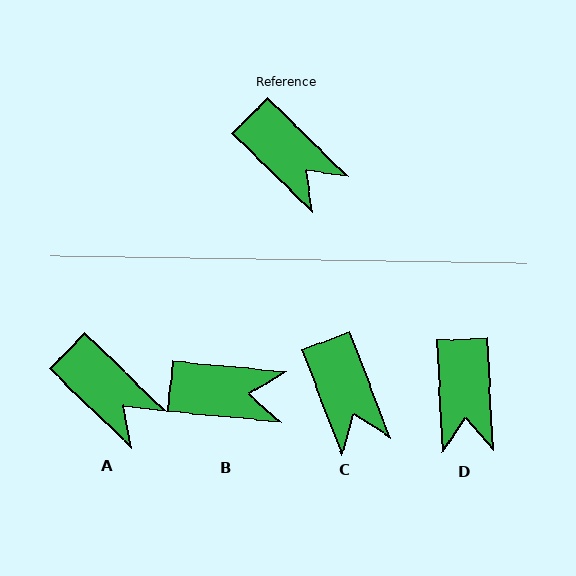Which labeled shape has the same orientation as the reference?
A.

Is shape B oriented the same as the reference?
No, it is off by about 39 degrees.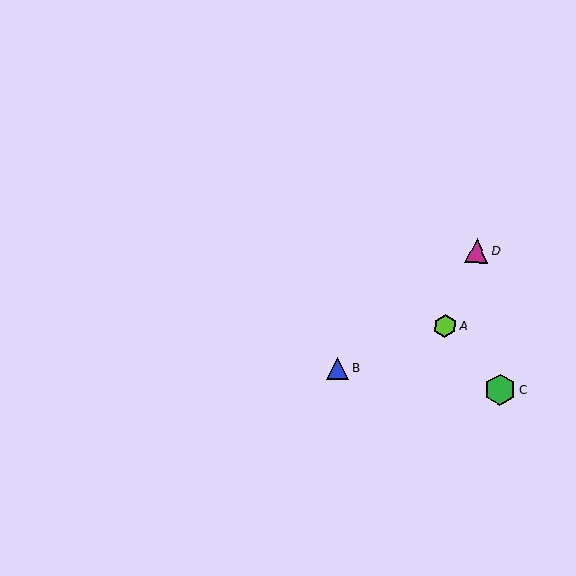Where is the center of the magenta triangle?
The center of the magenta triangle is at (477, 251).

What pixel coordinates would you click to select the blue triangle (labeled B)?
Click at (338, 368) to select the blue triangle B.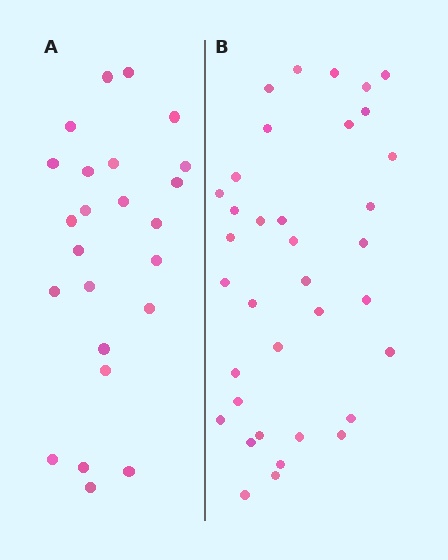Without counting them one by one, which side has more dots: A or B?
Region B (the right region) has more dots.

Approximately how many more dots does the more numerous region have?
Region B has roughly 12 or so more dots than region A.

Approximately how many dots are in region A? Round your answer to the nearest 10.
About 20 dots. (The exact count is 24, which rounds to 20.)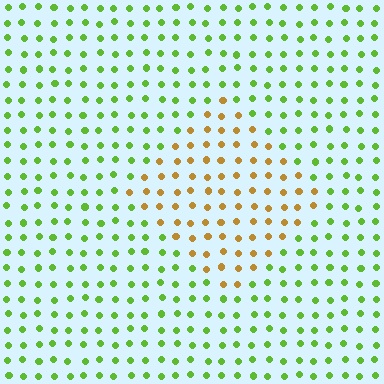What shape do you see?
I see a diamond.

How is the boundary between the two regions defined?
The boundary is defined purely by a slight shift in hue (about 61 degrees). Spacing, size, and orientation are identical on both sides.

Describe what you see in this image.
The image is filled with small lime elements in a uniform arrangement. A diamond-shaped region is visible where the elements are tinted to a slightly different hue, forming a subtle color boundary.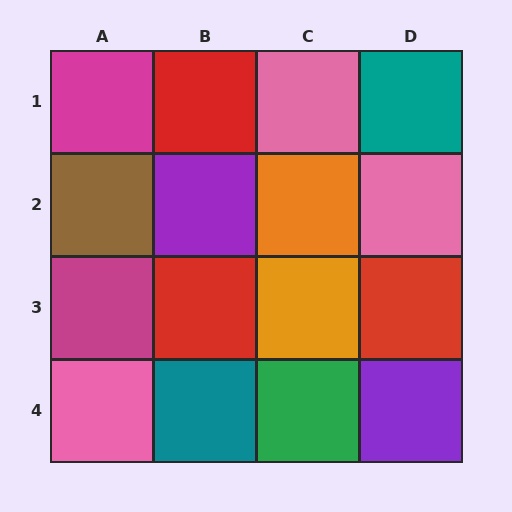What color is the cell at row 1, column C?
Pink.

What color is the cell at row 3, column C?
Orange.